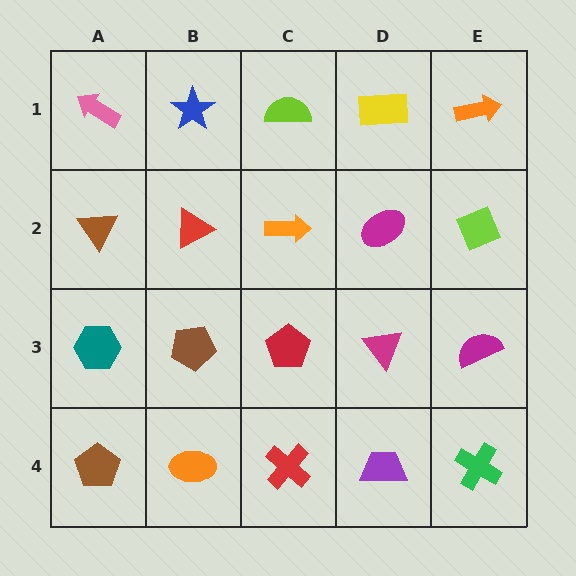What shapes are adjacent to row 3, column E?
A lime diamond (row 2, column E), a green cross (row 4, column E), a magenta triangle (row 3, column D).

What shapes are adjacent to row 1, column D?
A magenta ellipse (row 2, column D), a lime semicircle (row 1, column C), an orange arrow (row 1, column E).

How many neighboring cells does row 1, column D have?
3.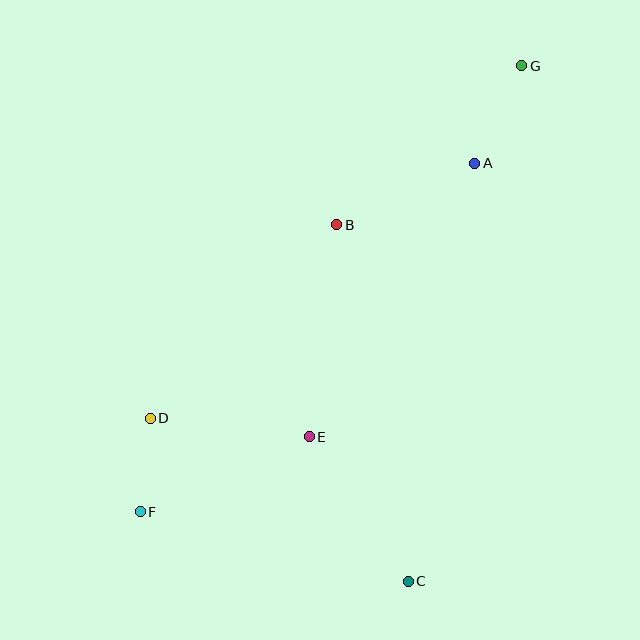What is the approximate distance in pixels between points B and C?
The distance between B and C is approximately 364 pixels.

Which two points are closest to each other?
Points D and F are closest to each other.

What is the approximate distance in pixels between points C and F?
The distance between C and F is approximately 277 pixels.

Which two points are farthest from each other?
Points F and G are farthest from each other.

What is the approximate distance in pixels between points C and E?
The distance between C and E is approximately 175 pixels.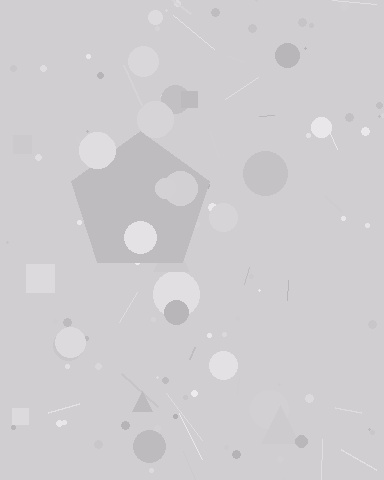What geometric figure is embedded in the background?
A pentagon is embedded in the background.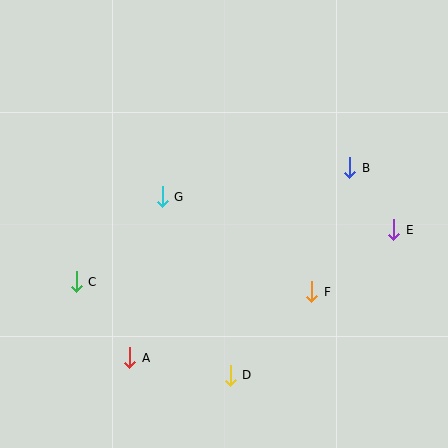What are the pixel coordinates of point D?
Point D is at (230, 375).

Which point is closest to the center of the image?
Point G at (162, 197) is closest to the center.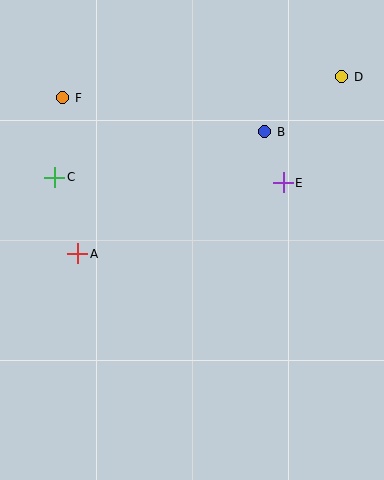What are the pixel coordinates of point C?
Point C is at (55, 177).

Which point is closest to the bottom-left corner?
Point A is closest to the bottom-left corner.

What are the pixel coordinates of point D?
Point D is at (342, 77).